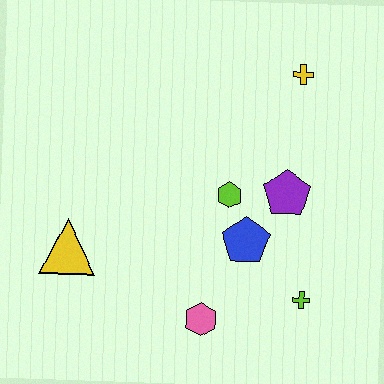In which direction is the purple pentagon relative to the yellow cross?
The purple pentagon is below the yellow cross.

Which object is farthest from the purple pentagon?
The yellow triangle is farthest from the purple pentagon.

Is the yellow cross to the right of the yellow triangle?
Yes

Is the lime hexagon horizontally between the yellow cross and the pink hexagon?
Yes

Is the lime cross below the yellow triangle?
Yes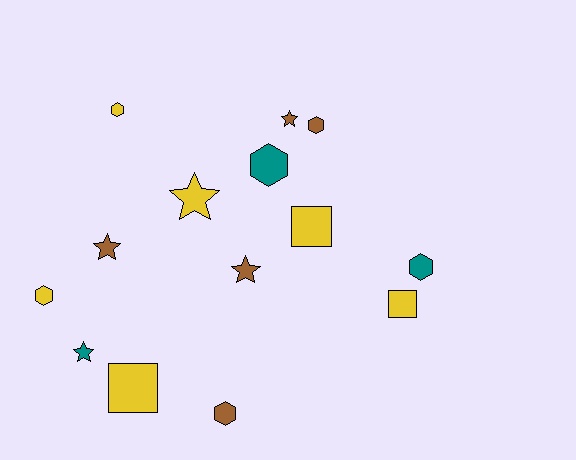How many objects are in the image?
There are 14 objects.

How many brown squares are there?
There are no brown squares.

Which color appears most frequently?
Yellow, with 6 objects.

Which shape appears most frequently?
Hexagon, with 6 objects.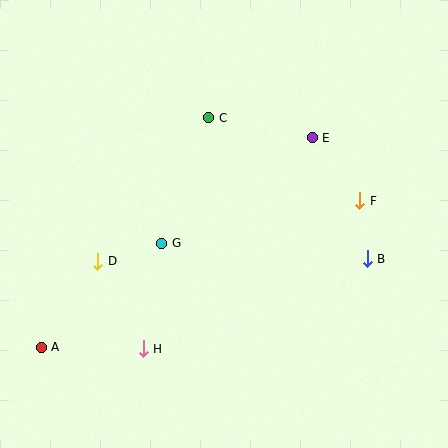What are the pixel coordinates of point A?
Point A is at (41, 347).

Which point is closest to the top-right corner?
Point E is closest to the top-right corner.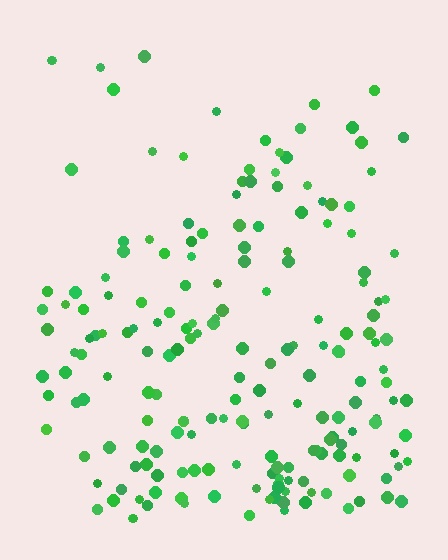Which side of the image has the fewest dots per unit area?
The top.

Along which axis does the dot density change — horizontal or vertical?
Vertical.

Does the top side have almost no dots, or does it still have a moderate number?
Still a moderate number, just noticeably fewer than the bottom.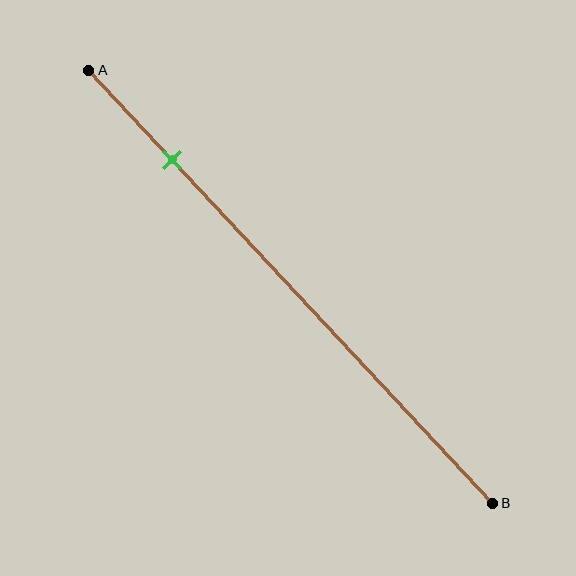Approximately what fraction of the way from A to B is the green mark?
The green mark is approximately 20% of the way from A to B.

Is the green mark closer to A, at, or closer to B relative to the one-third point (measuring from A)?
The green mark is closer to point A than the one-third point of segment AB.